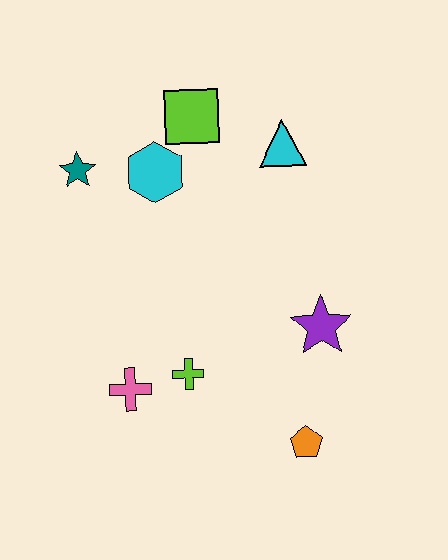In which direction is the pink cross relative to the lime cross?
The pink cross is to the left of the lime cross.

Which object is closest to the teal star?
The cyan hexagon is closest to the teal star.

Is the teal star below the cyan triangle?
Yes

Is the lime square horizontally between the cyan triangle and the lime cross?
Yes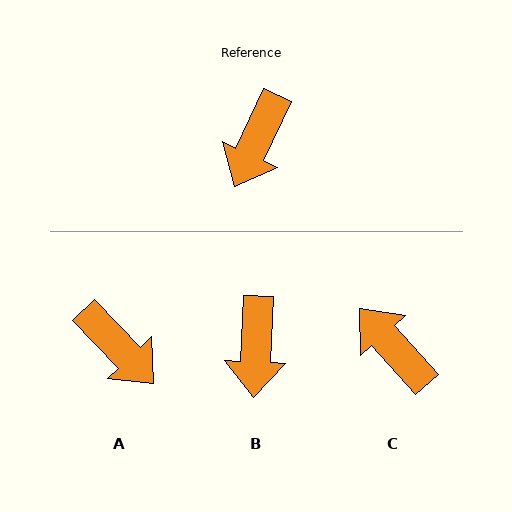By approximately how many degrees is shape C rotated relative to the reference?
Approximately 113 degrees clockwise.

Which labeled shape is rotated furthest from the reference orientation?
C, about 113 degrees away.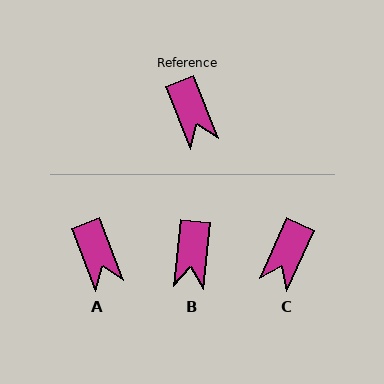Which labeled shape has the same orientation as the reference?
A.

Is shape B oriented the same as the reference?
No, it is off by about 27 degrees.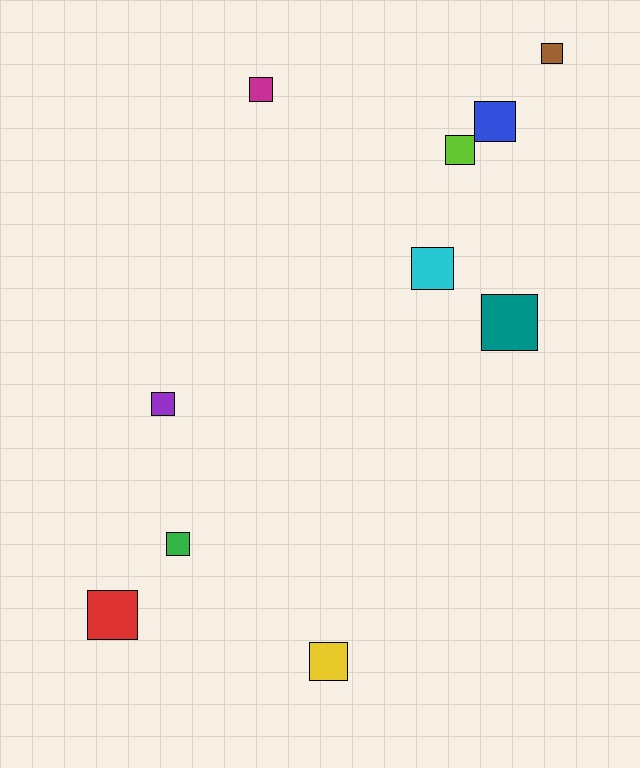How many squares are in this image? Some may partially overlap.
There are 10 squares.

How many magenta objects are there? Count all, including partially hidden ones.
There is 1 magenta object.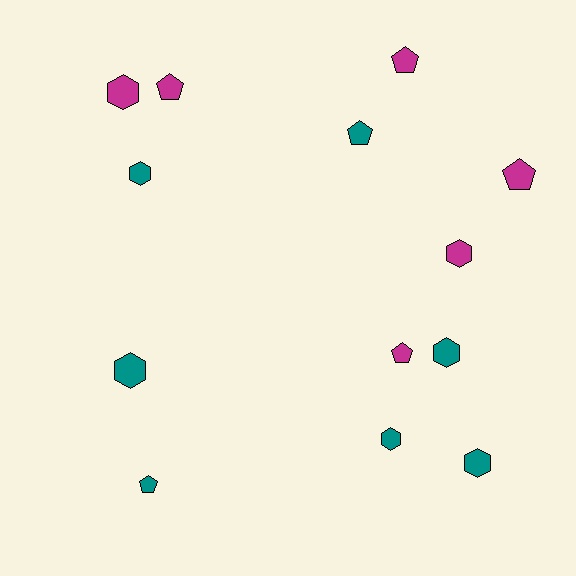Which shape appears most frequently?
Hexagon, with 7 objects.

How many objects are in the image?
There are 13 objects.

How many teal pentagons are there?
There are 2 teal pentagons.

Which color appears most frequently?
Teal, with 7 objects.